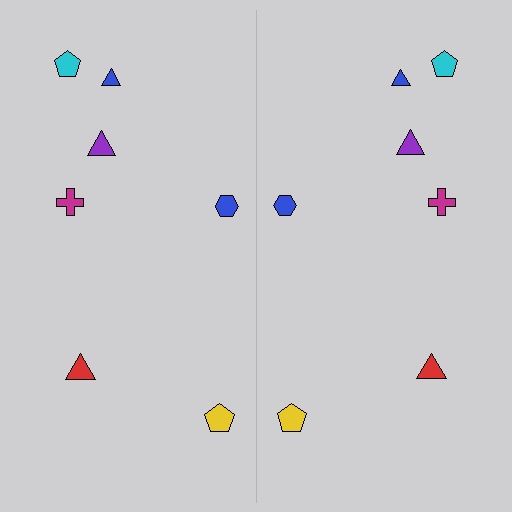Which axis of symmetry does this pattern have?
The pattern has a vertical axis of symmetry running through the center of the image.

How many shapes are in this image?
There are 14 shapes in this image.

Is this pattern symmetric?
Yes, this pattern has bilateral (reflection) symmetry.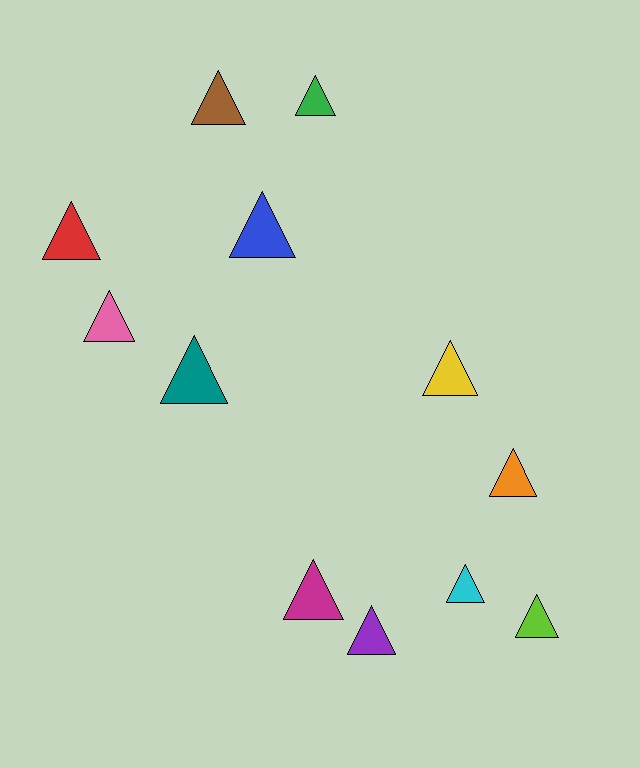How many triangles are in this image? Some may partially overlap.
There are 12 triangles.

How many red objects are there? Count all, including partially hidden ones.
There is 1 red object.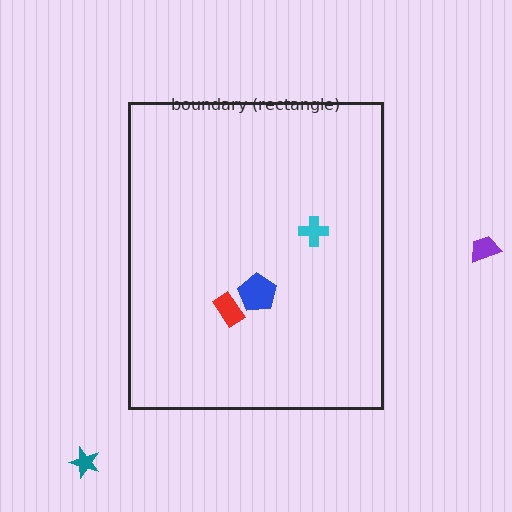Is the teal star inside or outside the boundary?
Outside.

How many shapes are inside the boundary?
3 inside, 2 outside.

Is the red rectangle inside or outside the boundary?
Inside.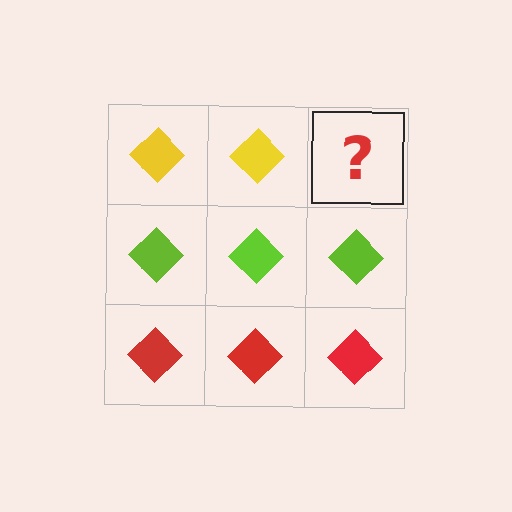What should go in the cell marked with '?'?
The missing cell should contain a yellow diamond.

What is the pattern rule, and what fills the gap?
The rule is that each row has a consistent color. The gap should be filled with a yellow diamond.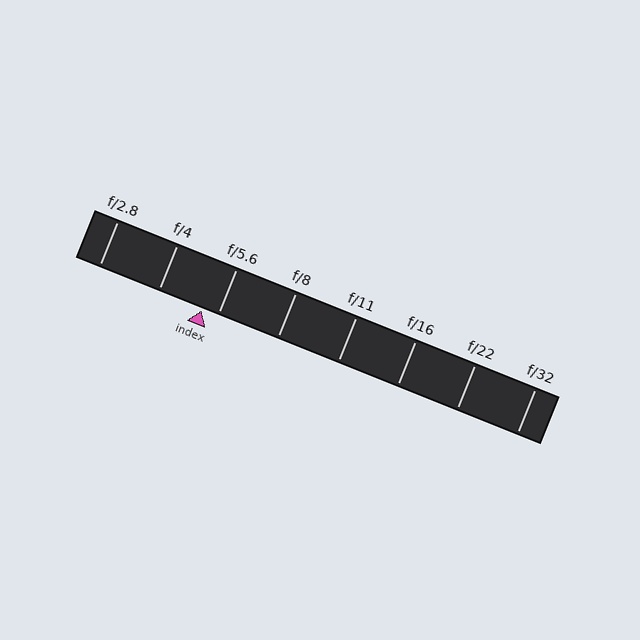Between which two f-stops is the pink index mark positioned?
The index mark is between f/4 and f/5.6.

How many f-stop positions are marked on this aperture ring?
There are 8 f-stop positions marked.